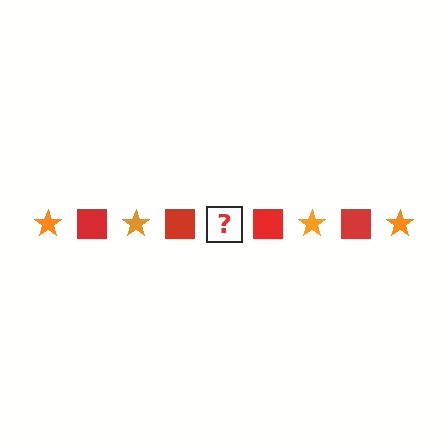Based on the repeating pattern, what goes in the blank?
The blank should be an orange star.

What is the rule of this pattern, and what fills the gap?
The rule is that the pattern alternates between orange star and red square. The gap should be filled with an orange star.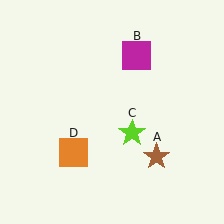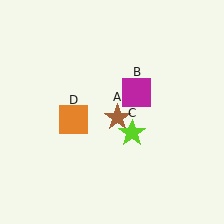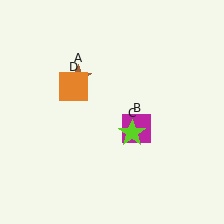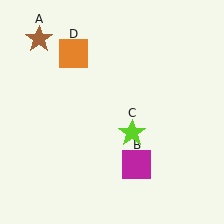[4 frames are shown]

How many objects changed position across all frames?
3 objects changed position: brown star (object A), magenta square (object B), orange square (object D).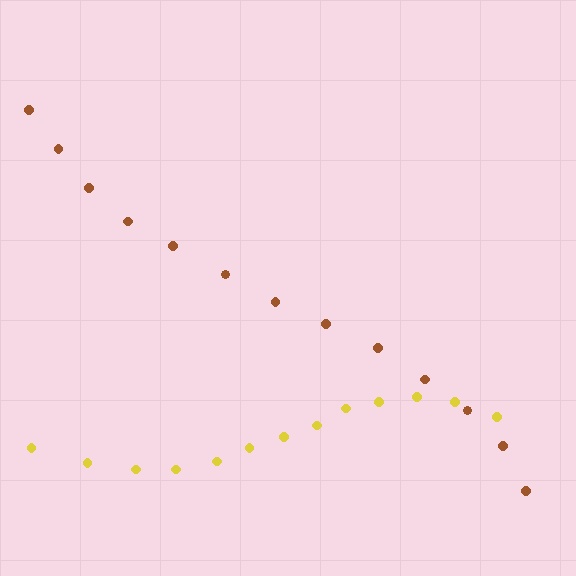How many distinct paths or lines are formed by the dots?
There are 2 distinct paths.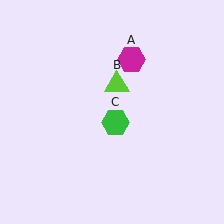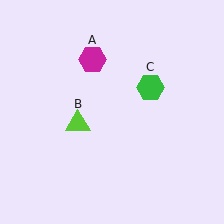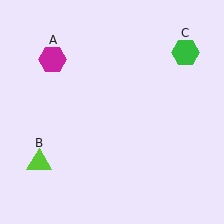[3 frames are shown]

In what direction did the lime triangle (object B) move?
The lime triangle (object B) moved down and to the left.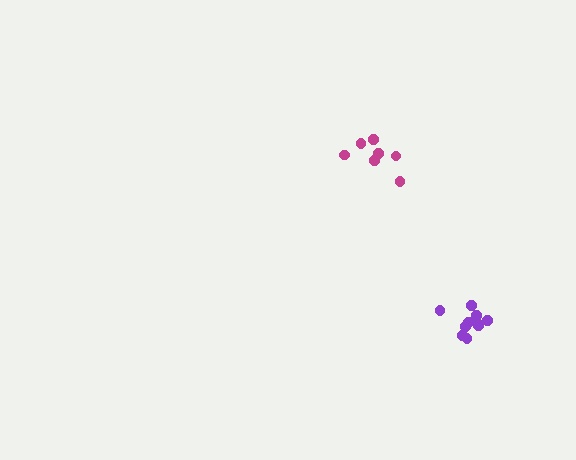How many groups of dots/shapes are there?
There are 2 groups.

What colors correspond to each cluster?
The clusters are colored: magenta, purple.